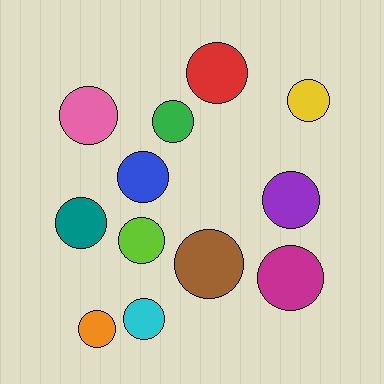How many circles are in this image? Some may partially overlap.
There are 12 circles.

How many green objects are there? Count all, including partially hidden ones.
There is 1 green object.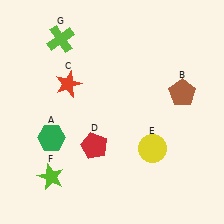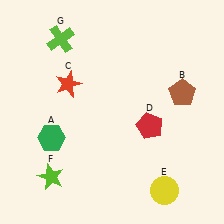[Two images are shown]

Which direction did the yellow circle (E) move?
The yellow circle (E) moved down.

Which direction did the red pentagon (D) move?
The red pentagon (D) moved right.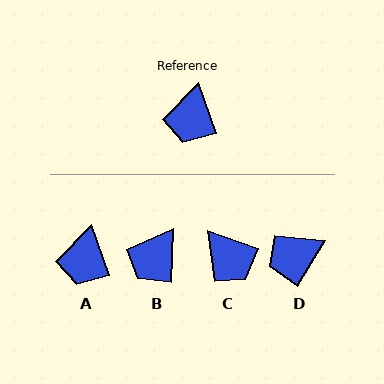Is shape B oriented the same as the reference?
No, it is off by about 21 degrees.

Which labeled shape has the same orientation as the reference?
A.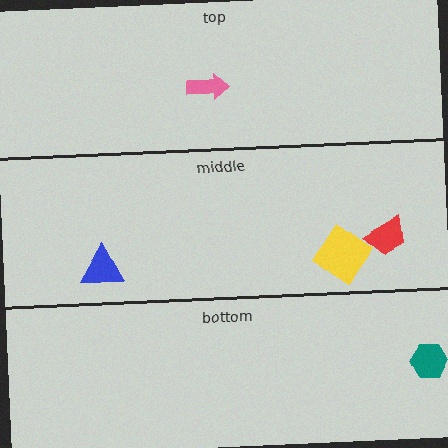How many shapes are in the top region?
1.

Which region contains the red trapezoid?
The middle region.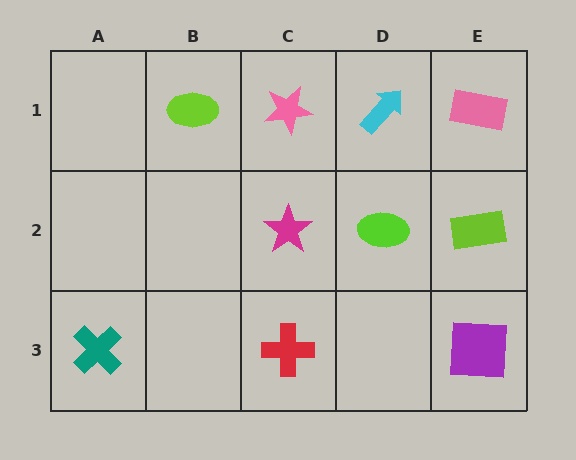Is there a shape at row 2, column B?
No, that cell is empty.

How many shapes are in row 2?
3 shapes.